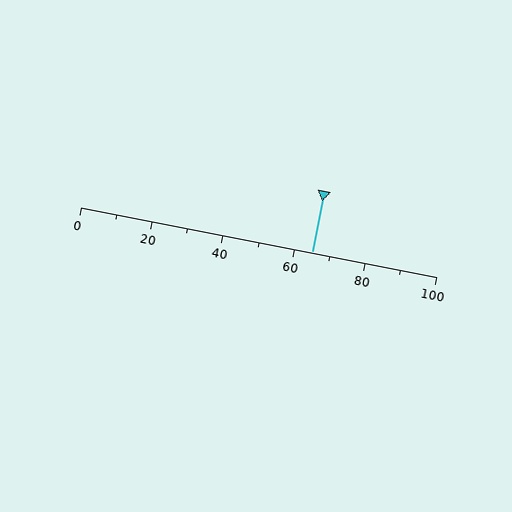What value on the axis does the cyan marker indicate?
The marker indicates approximately 65.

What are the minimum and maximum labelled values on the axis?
The axis runs from 0 to 100.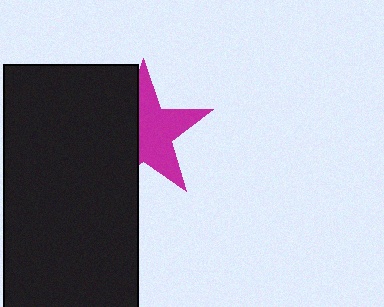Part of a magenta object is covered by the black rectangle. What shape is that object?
It is a star.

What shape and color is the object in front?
The object in front is a black rectangle.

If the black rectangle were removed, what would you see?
You would see the complete magenta star.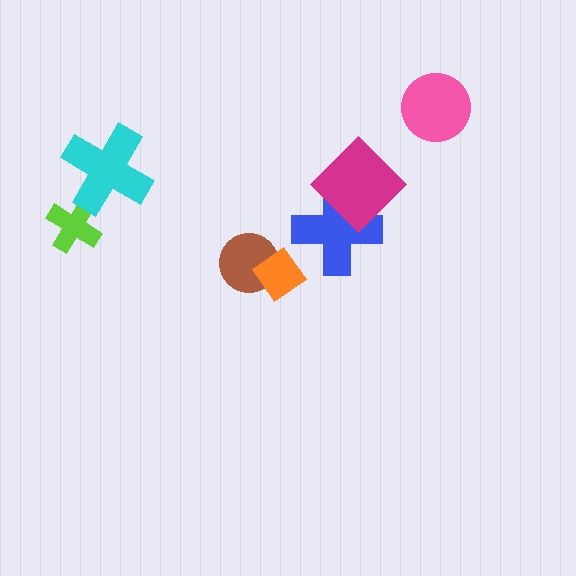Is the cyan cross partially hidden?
No, no other shape covers it.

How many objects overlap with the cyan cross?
1 object overlaps with the cyan cross.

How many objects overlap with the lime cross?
1 object overlaps with the lime cross.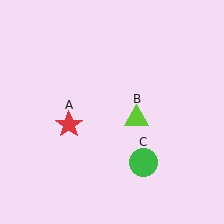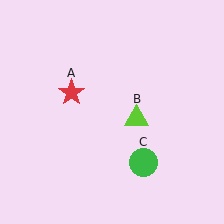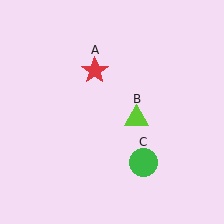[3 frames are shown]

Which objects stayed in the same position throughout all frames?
Lime triangle (object B) and green circle (object C) remained stationary.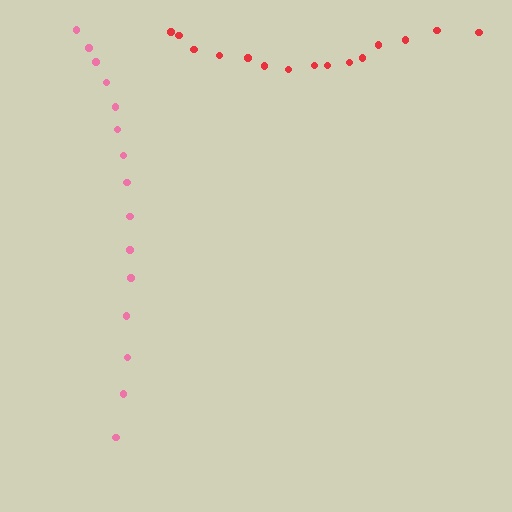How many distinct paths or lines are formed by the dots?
There are 2 distinct paths.